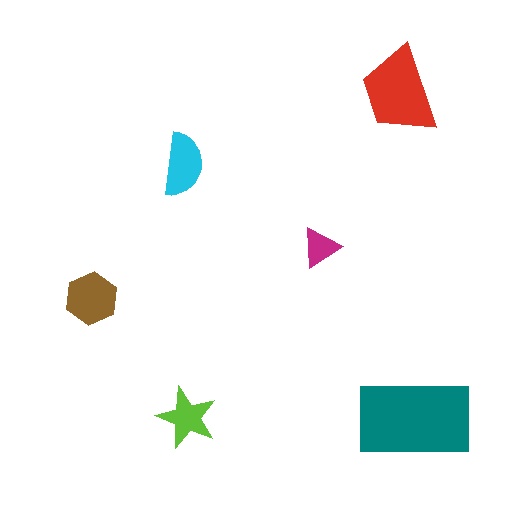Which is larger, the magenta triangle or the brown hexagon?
The brown hexagon.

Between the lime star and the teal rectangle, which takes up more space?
The teal rectangle.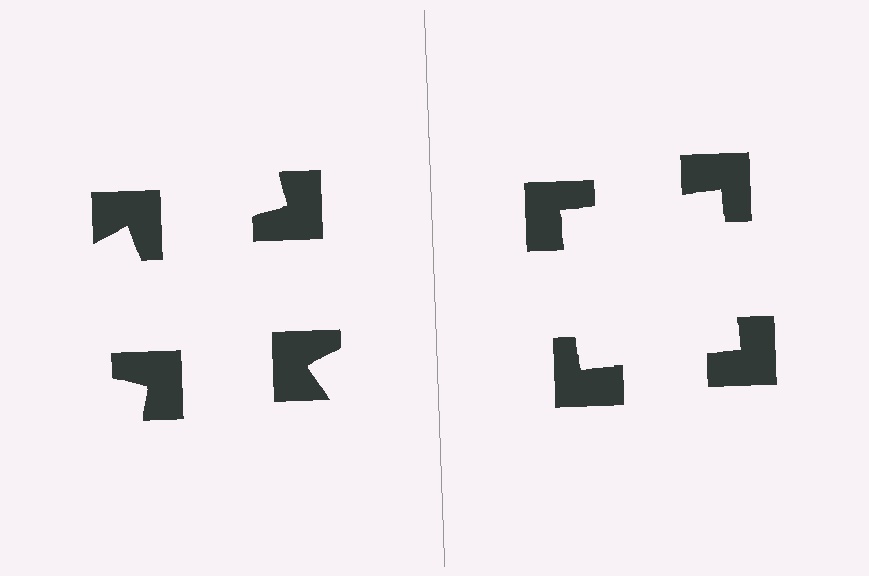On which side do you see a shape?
An illusory square appears on the right side. On the left side the wedge cuts are rotated, so no coherent shape forms.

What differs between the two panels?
The notched squares are positioned identically on both sides; only the wedge orientations differ. On the right they align to a square; on the left they are misaligned.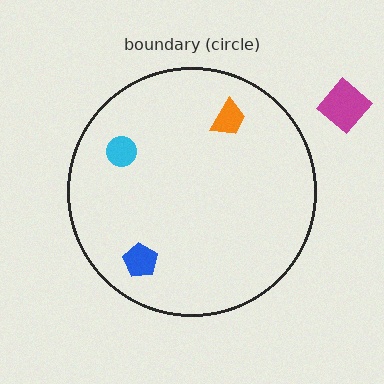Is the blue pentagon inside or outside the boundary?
Inside.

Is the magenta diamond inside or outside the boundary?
Outside.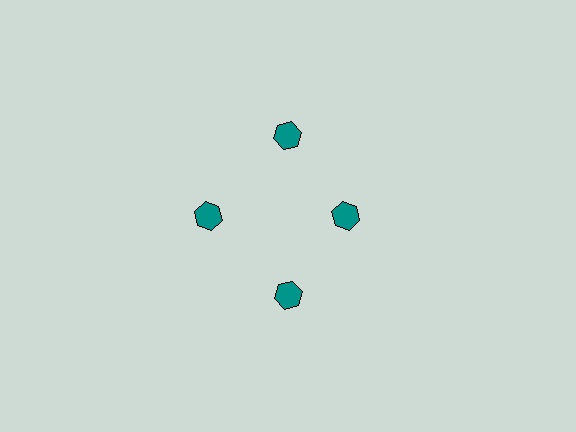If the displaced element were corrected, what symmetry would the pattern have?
It would have 4-fold rotational symmetry — the pattern would map onto itself every 90 degrees.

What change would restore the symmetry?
The symmetry would be restored by moving it outward, back onto the ring so that all 4 hexagons sit at equal angles and equal distance from the center.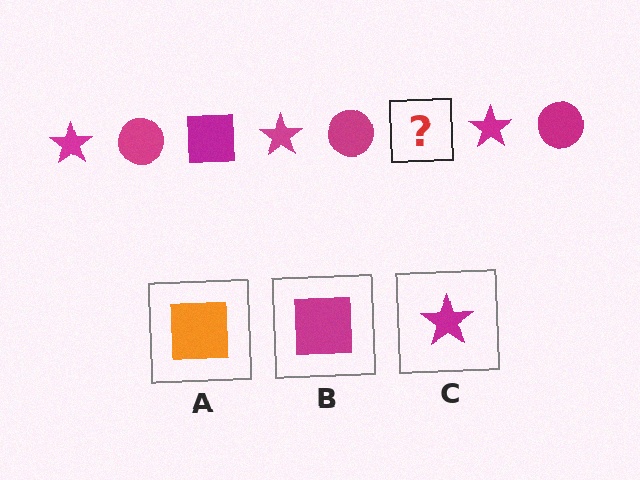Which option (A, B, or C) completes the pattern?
B.